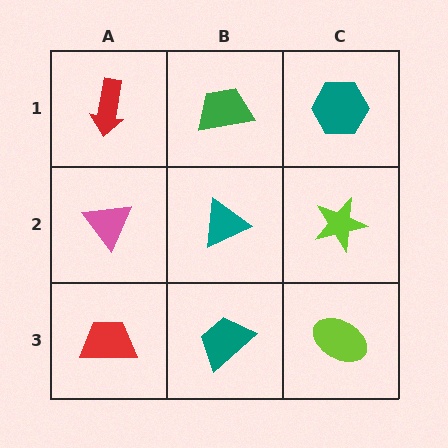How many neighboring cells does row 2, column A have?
3.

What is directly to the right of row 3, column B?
A lime ellipse.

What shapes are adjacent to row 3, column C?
A lime star (row 2, column C), a teal trapezoid (row 3, column B).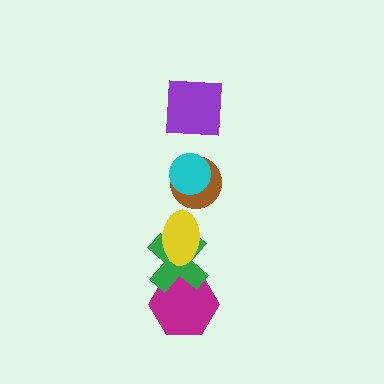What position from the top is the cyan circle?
The cyan circle is 2nd from the top.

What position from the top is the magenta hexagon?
The magenta hexagon is 6th from the top.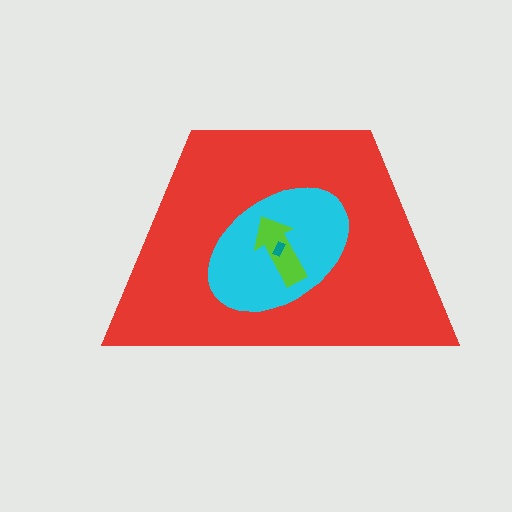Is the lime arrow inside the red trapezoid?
Yes.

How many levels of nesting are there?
4.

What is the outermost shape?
The red trapezoid.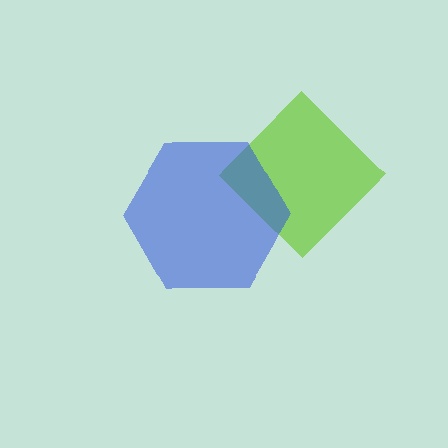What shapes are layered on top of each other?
The layered shapes are: a lime diamond, a blue hexagon.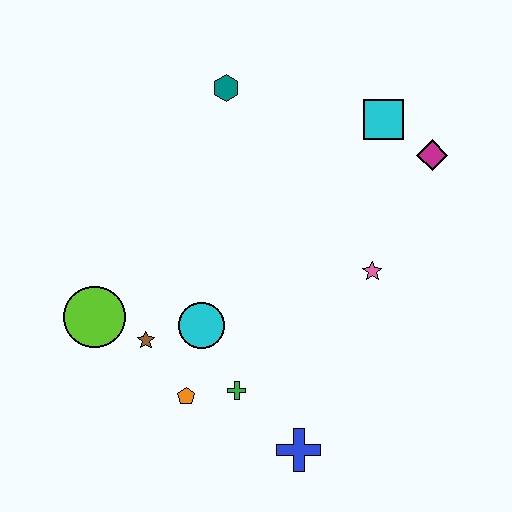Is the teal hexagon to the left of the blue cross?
Yes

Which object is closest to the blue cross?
The green cross is closest to the blue cross.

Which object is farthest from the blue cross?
The teal hexagon is farthest from the blue cross.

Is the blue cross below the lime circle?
Yes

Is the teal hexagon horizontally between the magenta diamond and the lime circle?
Yes